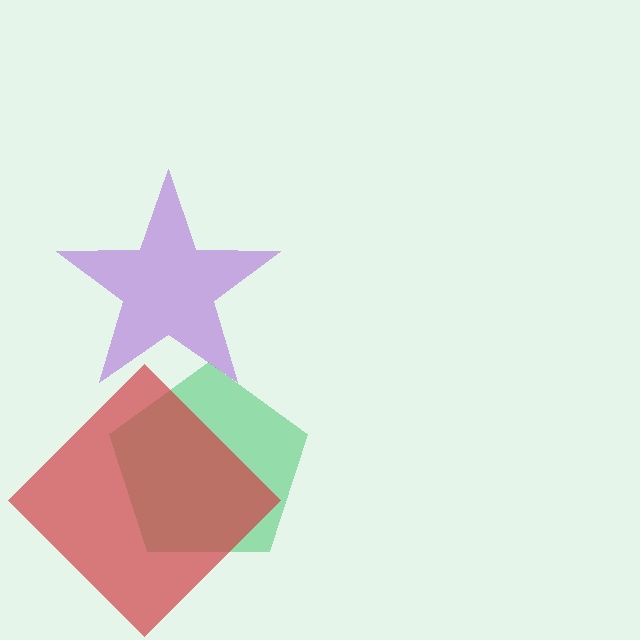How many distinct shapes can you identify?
There are 3 distinct shapes: a green pentagon, a red diamond, a purple star.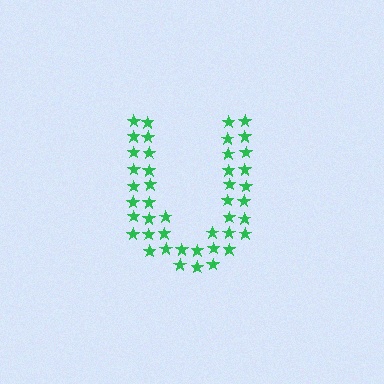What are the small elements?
The small elements are stars.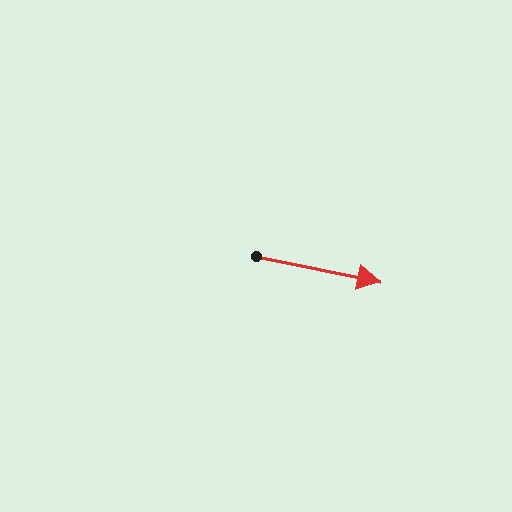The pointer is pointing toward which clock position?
Roughly 3 o'clock.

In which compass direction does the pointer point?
East.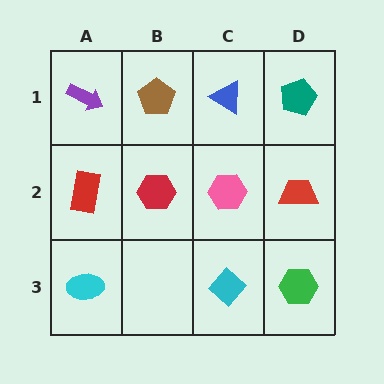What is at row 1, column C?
A blue triangle.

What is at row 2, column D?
A red trapezoid.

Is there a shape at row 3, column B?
No, that cell is empty.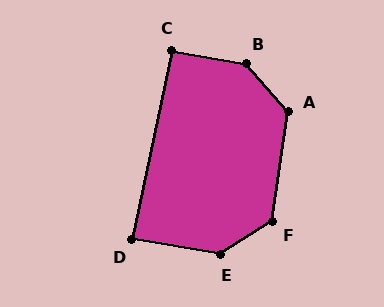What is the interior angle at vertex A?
Approximately 130 degrees (obtuse).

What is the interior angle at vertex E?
Approximately 138 degrees (obtuse).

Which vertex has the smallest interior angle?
D, at approximately 88 degrees.